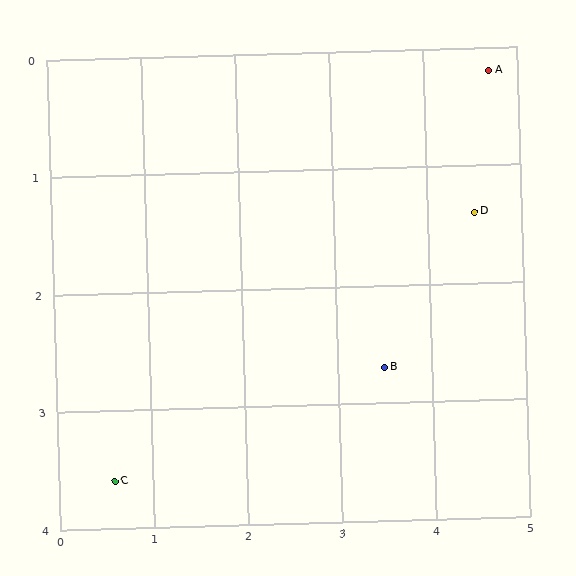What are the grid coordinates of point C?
Point C is at approximately (0.6, 3.6).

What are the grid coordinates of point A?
Point A is at approximately (4.7, 0.2).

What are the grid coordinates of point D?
Point D is at approximately (4.5, 1.4).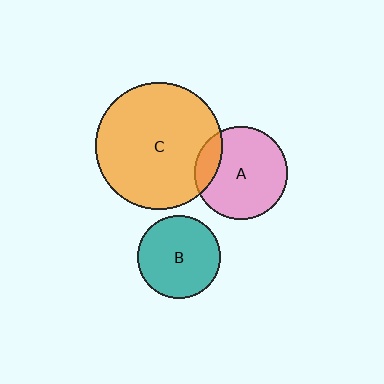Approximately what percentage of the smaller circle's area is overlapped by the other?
Approximately 15%.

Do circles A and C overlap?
Yes.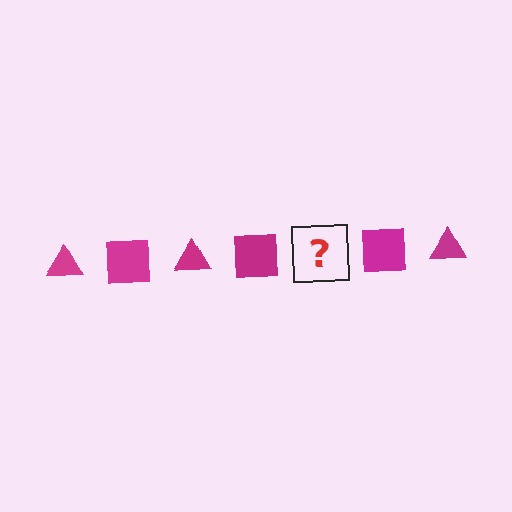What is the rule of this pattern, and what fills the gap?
The rule is that the pattern cycles through triangle, square shapes in magenta. The gap should be filled with a magenta triangle.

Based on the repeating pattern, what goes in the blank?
The blank should be a magenta triangle.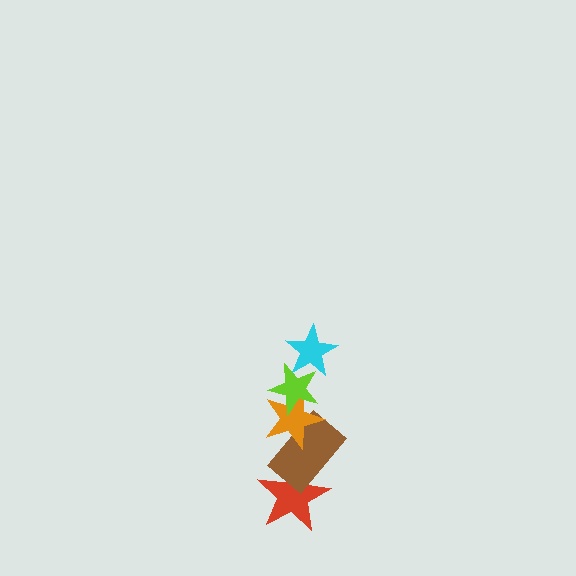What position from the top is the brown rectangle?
The brown rectangle is 4th from the top.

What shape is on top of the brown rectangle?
The orange star is on top of the brown rectangle.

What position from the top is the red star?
The red star is 5th from the top.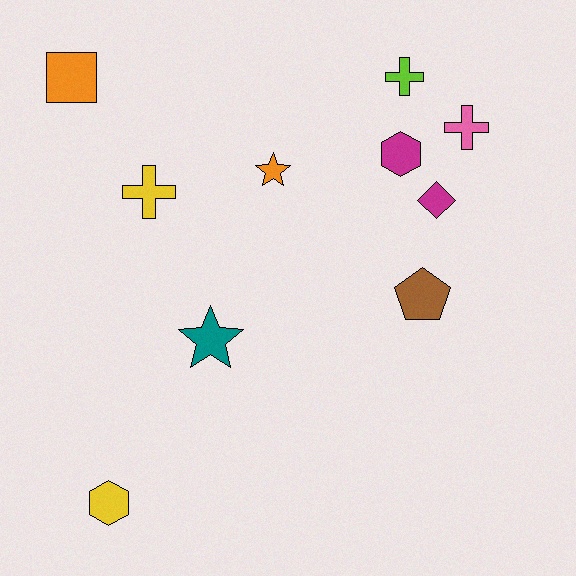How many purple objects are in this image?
There are no purple objects.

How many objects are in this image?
There are 10 objects.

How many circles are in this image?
There are no circles.